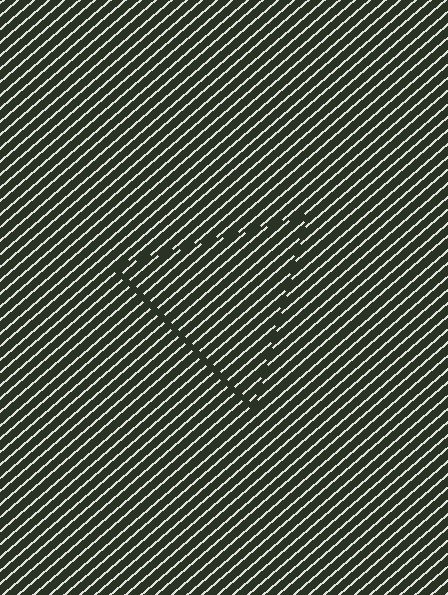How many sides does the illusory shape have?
3 sides — the line-ends trace a triangle.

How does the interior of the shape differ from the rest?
The interior of the shape contains the same grating, shifted by half a period — the contour is defined by the phase discontinuity where line-ends from the inner and outer gratings abut.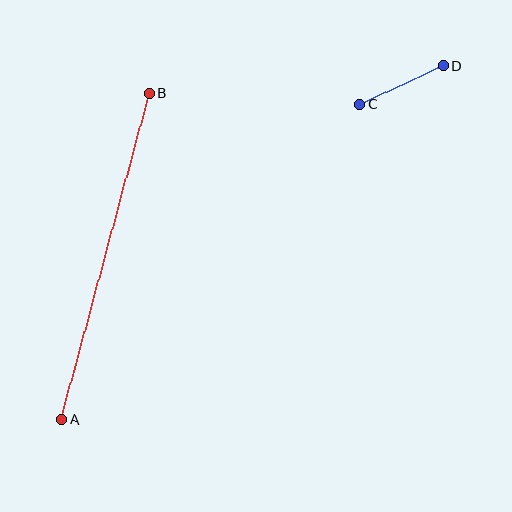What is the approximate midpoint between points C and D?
The midpoint is at approximately (401, 85) pixels.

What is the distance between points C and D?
The distance is approximately 92 pixels.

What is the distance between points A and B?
The distance is approximately 338 pixels.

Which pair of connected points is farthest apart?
Points A and B are farthest apart.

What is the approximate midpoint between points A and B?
The midpoint is at approximately (105, 256) pixels.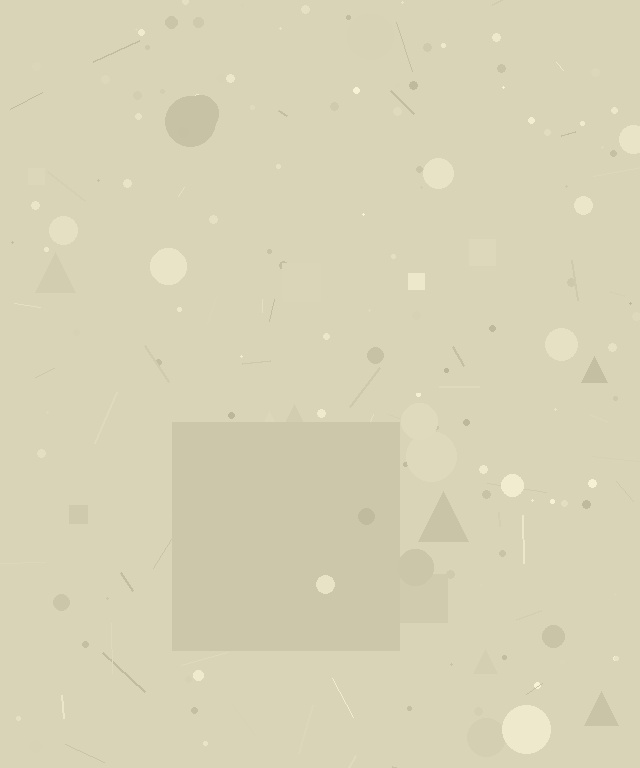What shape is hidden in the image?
A square is hidden in the image.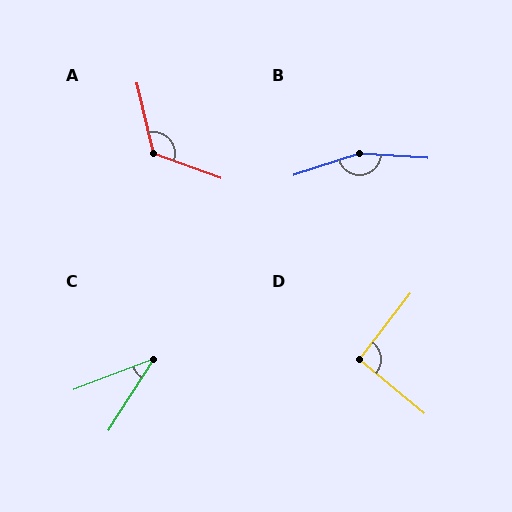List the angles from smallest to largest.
C (36°), D (92°), A (123°), B (158°).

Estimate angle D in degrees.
Approximately 92 degrees.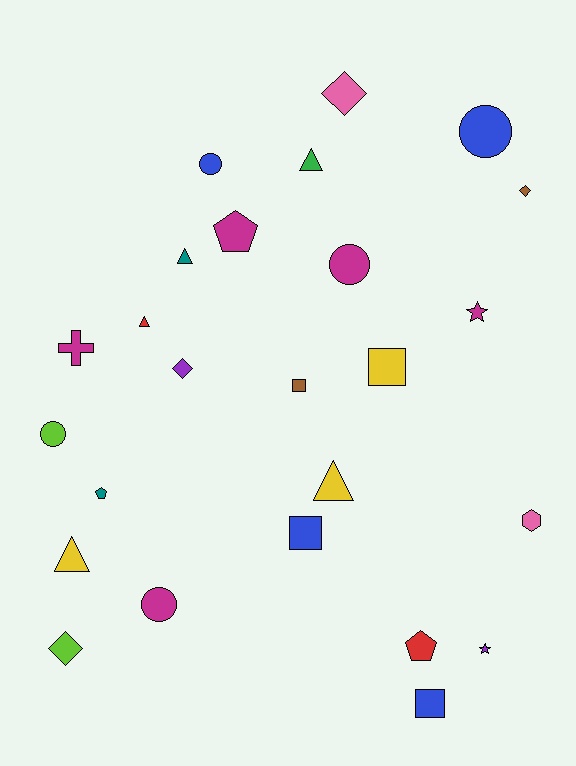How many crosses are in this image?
There is 1 cross.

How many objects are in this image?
There are 25 objects.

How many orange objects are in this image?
There are no orange objects.